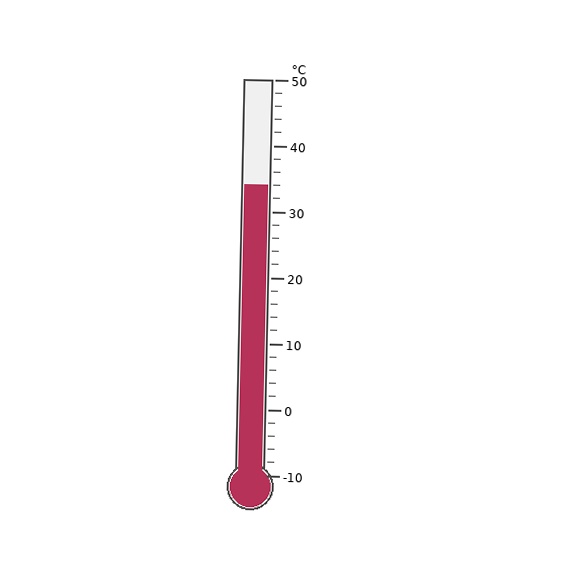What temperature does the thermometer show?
The thermometer shows approximately 34°C.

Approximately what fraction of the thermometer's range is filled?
The thermometer is filled to approximately 75% of its range.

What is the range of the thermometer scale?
The thermometer scale ranges from -10°C to 50°C.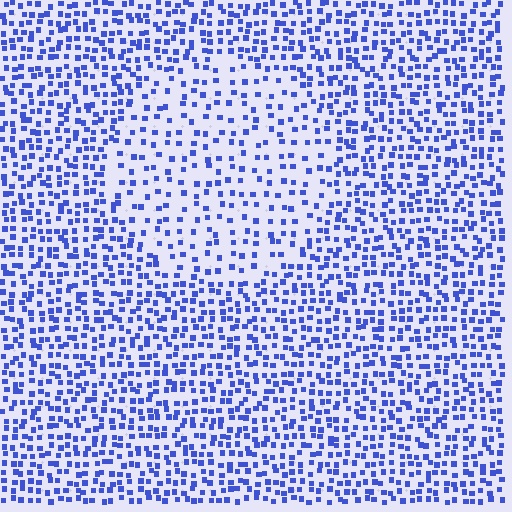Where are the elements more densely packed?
The elements are more densely packed outside the circle boundary.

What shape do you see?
I see a circle.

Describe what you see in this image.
The image contains small blue elements arranged at two different densities. A circle-shaped region is visible where the elements are less densely packed than the surrounding area.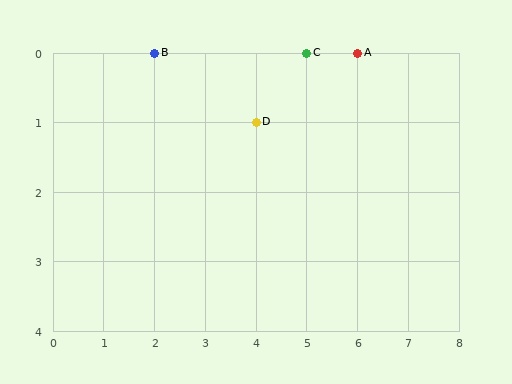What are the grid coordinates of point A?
Point A is at grid coordinates (6, 0).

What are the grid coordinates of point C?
Point C is at grid coordinates (5, 0).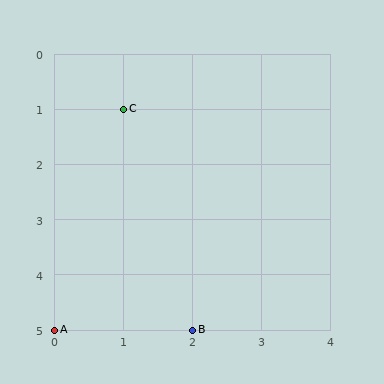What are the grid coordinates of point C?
Point C is at grid coordinates (1, 1).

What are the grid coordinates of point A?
Point A is at grid coordinates (0, 5).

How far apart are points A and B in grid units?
Points A and B are 2 columns apart.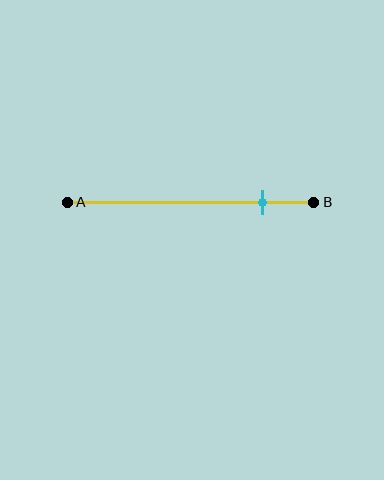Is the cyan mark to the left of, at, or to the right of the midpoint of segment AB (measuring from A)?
The cyan mark is to the right of the midpoint of segment AB.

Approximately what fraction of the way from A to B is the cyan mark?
The cyan mark is approximately 80% of the way from A to B.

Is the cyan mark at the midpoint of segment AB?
No, the mark is at about 80% from A, not at the 50% midpoint.